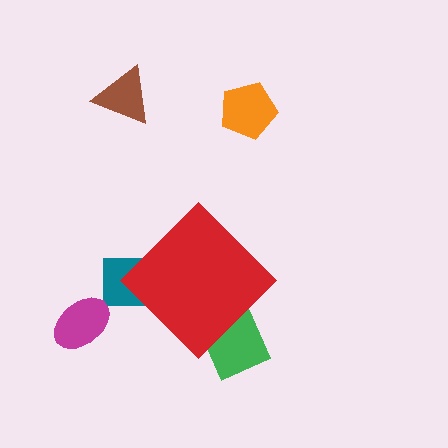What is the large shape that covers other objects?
A red diamond.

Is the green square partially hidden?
Yes, the green square is partially hidden behind the red diamond.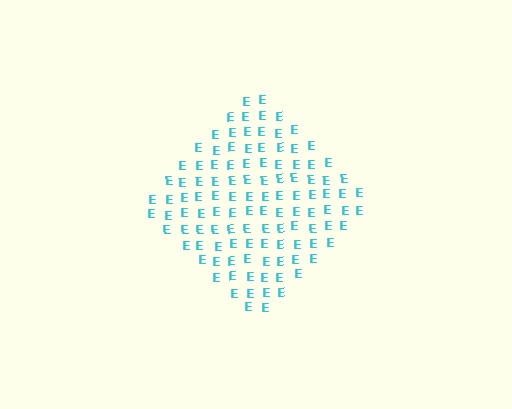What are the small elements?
The small elements are letter E's.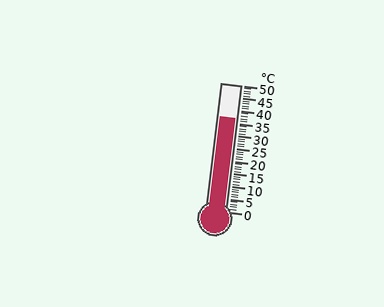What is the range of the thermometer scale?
The thermometer scale ranges from 0°C to 50°C.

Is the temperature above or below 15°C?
The temperature is above 15°C.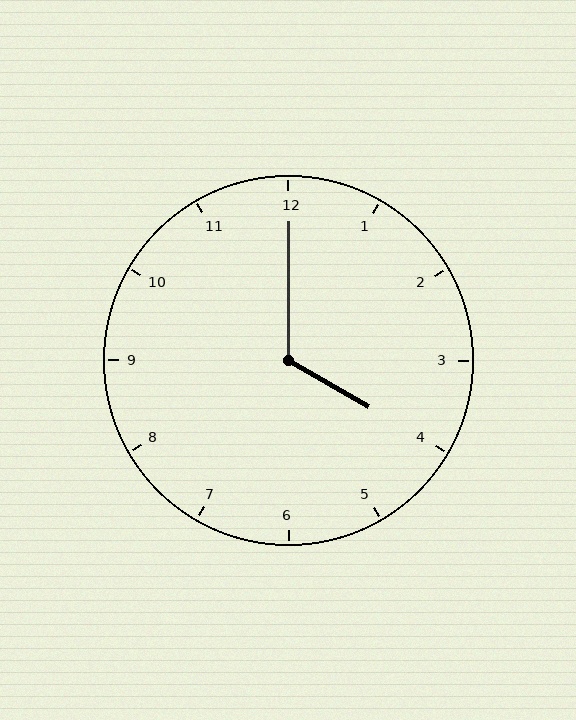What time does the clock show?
4:00.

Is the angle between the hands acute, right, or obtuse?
It is obtuse.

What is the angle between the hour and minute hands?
Approximately 120 degrees.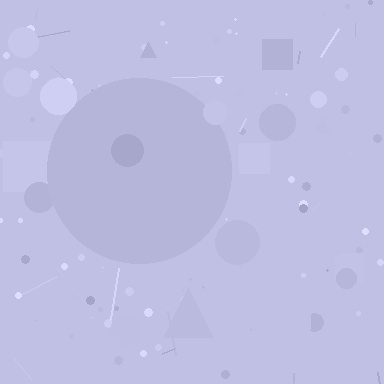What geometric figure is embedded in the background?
A circle is embedded in the background.